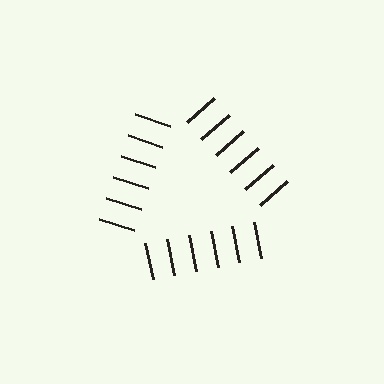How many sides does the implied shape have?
3 sides — the line-ends trace a triangle.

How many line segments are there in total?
18 — 6 along each of the 3 edges.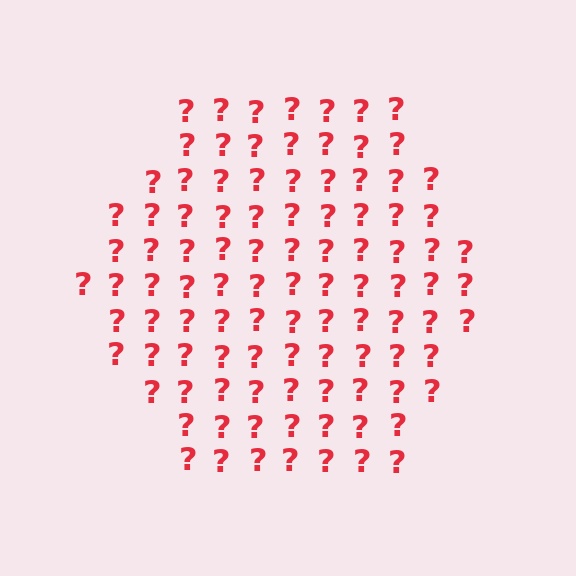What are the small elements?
The small elements are question marks.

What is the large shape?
The large shape is a hexagon.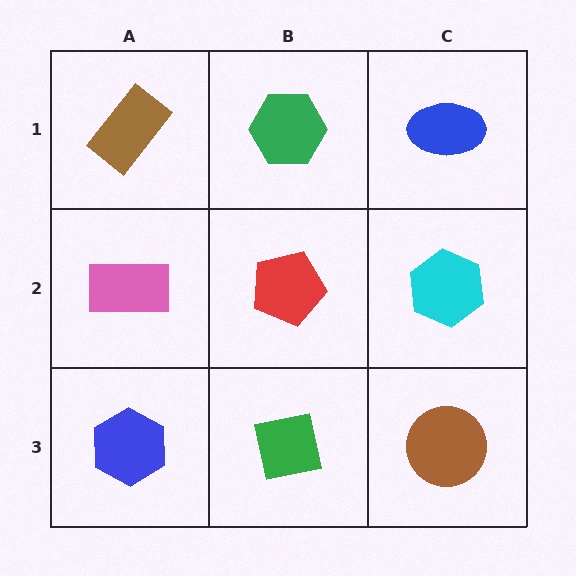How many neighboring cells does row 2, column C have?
3.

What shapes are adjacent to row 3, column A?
A pink rectangle (row 2, column A), a green square (row 3, column B).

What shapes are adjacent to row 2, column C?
A blue ellipse (row 1, column C), a brown circle (row 3, column C), a red pentagon (row 2, column B).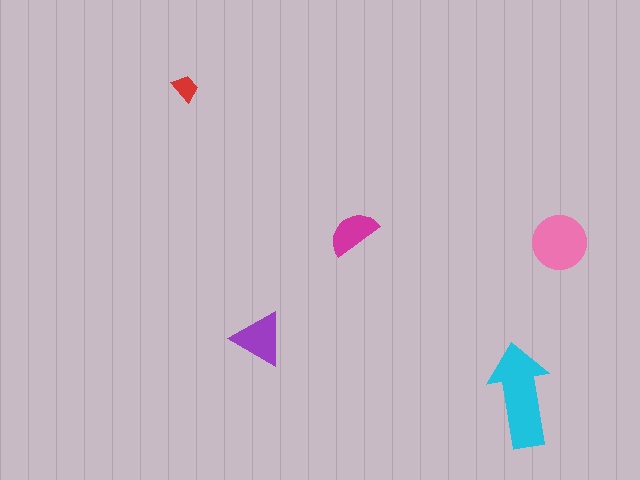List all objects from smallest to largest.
The red trapezoid, the magenta semicircle, the purple triangle, the pink circle, the cyan arrow.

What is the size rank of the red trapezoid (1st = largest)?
5th.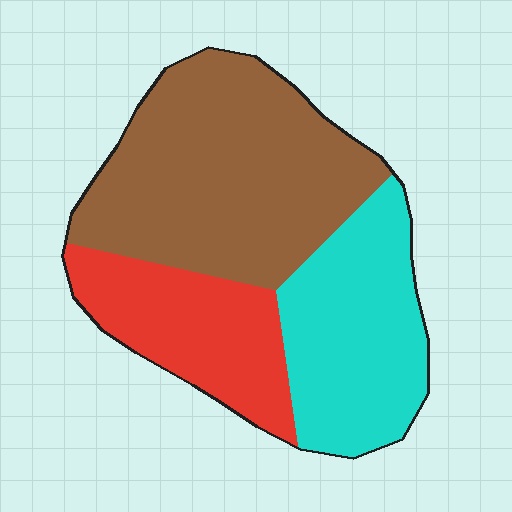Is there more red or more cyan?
Cyan.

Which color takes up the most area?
Brown, at roughly 45%.